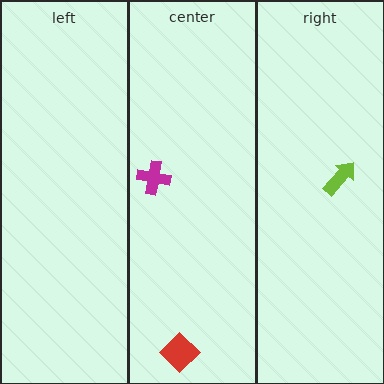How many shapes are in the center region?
2.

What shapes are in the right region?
The lime arrow.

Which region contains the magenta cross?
The center region.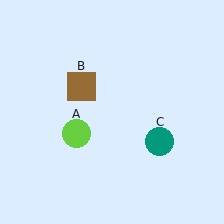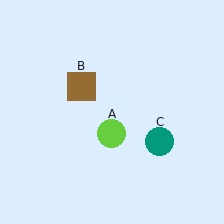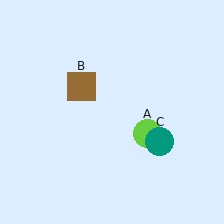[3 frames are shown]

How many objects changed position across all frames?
1 object changed position: lime circle (object A).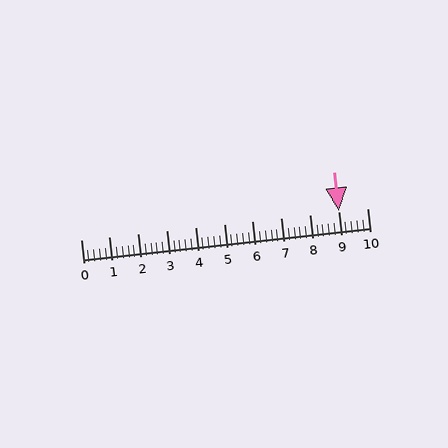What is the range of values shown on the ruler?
The ruler shows values from 0 to 10.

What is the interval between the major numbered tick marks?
The major tick marks are spaced 1 units apart.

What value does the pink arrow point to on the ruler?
The pink arrow points to approximately 9.0.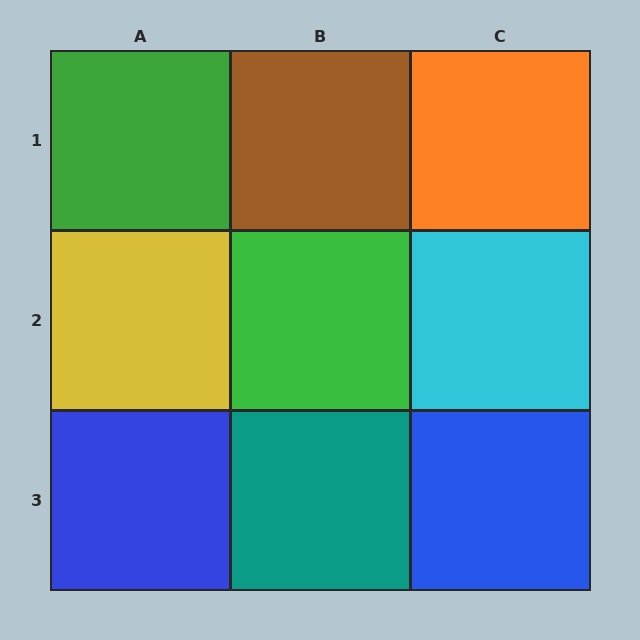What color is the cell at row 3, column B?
Teal.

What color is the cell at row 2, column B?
Green.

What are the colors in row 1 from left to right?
Green, brown, orange.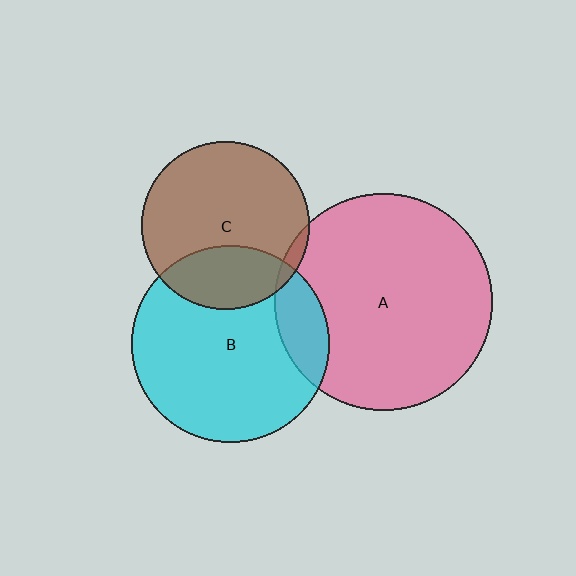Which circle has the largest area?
Circle A (pink).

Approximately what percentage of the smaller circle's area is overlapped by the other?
Approximately 15%.